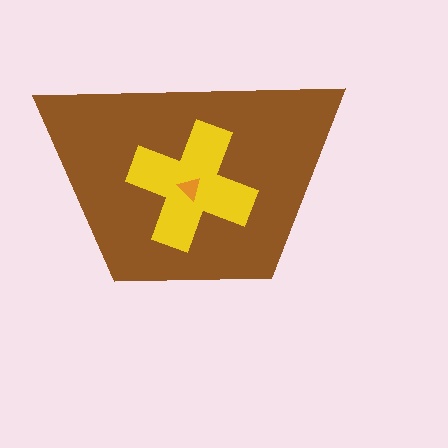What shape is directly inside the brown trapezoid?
The yellow cross.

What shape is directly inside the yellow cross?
The orange triangle.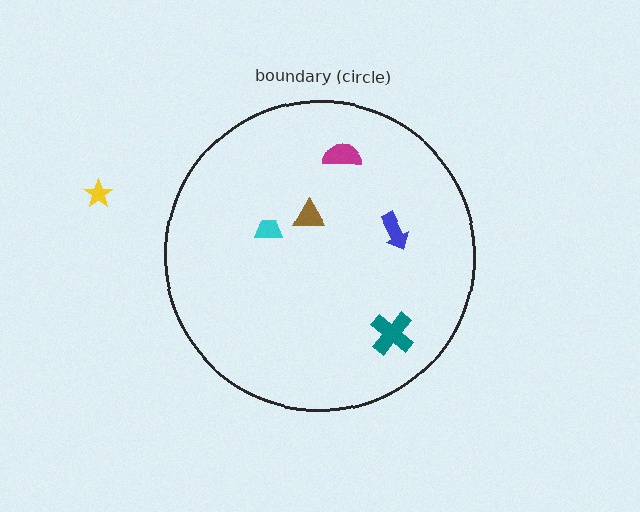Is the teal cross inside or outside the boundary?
Inside.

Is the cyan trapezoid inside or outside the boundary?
Inside.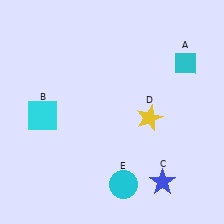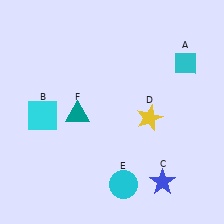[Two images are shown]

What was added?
A teal triangle (F) was added in Image 2.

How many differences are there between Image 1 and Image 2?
There is 1 difference between the two images.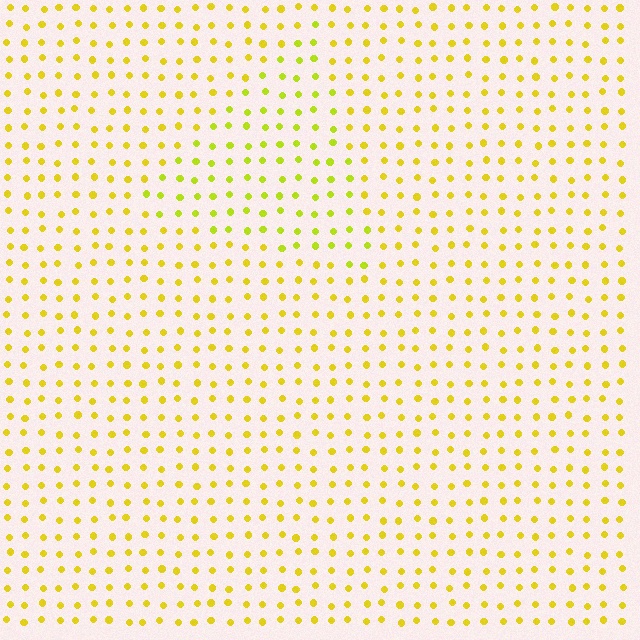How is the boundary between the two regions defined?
The boundary is defined purely by a slight shift in hue (about 19 degrees). Spacing, size, and orientation are identical on both sides.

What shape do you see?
I see a triangle.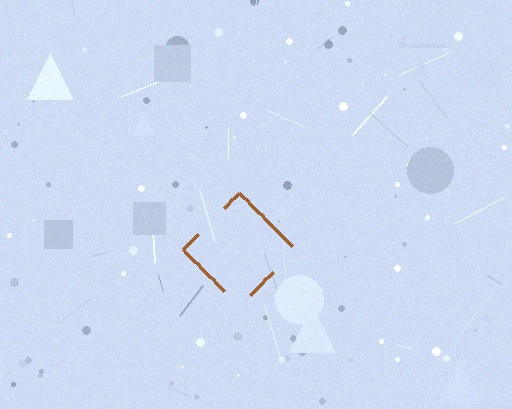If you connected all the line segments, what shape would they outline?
They would outline a diamond.